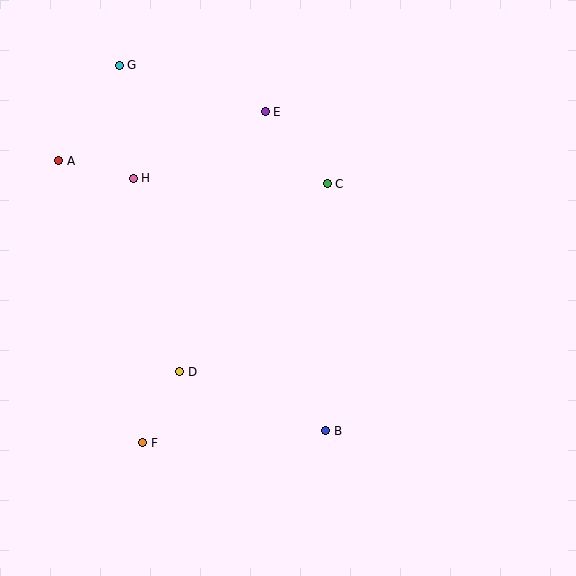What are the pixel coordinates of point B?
Point B is at (326, 431).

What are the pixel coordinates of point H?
Point H is at (133, 178).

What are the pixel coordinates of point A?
Point A is at (59, 161).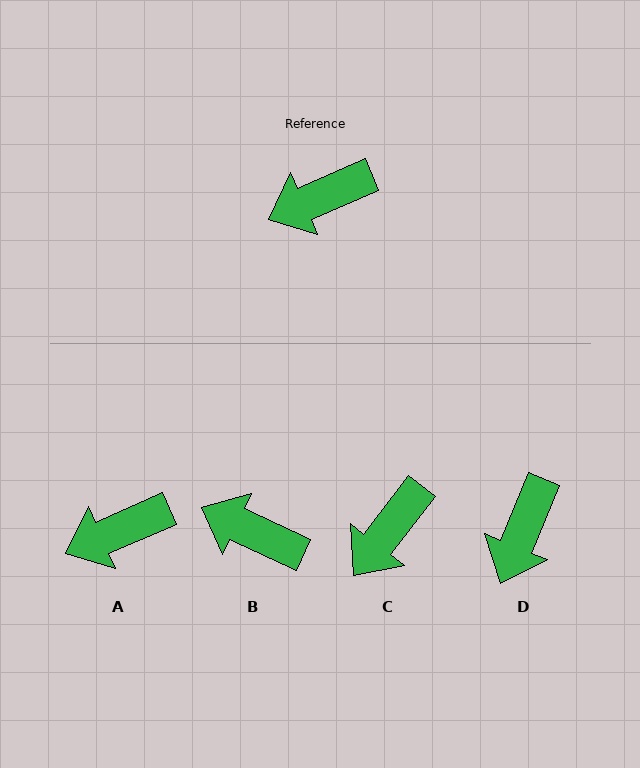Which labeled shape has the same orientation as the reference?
A.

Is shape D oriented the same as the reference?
No, it is off by about 44 degrees.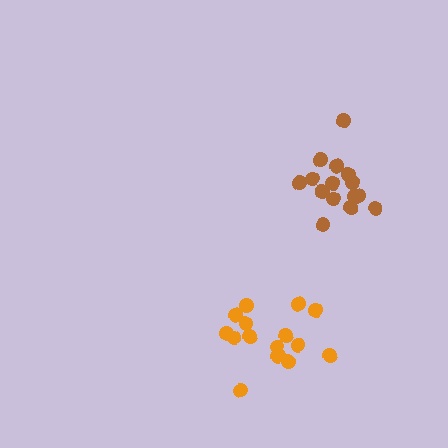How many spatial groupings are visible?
There are 2 spatial groupings.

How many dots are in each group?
Group 1: 16 dots, Group 2: 15 dots (31 total).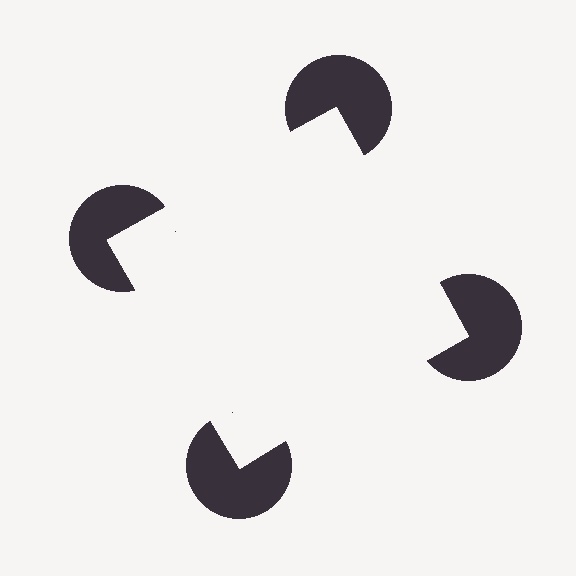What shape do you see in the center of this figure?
An illusory square — its edges are inferred from the aligned wedge cuts in the pac-man discs, not physically drawn.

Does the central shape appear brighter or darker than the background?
It typically appears slightly brighter than the background, even though no actual brightness change is drawn.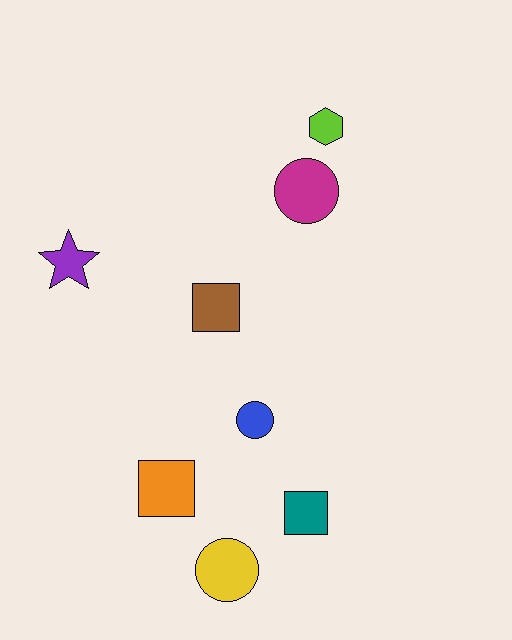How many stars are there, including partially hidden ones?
There is 1 star.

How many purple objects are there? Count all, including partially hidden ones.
There is 1 purple object.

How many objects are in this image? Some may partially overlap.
There are 8 objects.